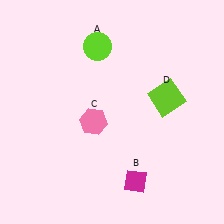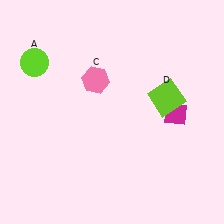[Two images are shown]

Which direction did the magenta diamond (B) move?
The magenta diamond (B) moved up.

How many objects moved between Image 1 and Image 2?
3 objects moved between the two images.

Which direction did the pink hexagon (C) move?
The pink hexagon (C) moved up.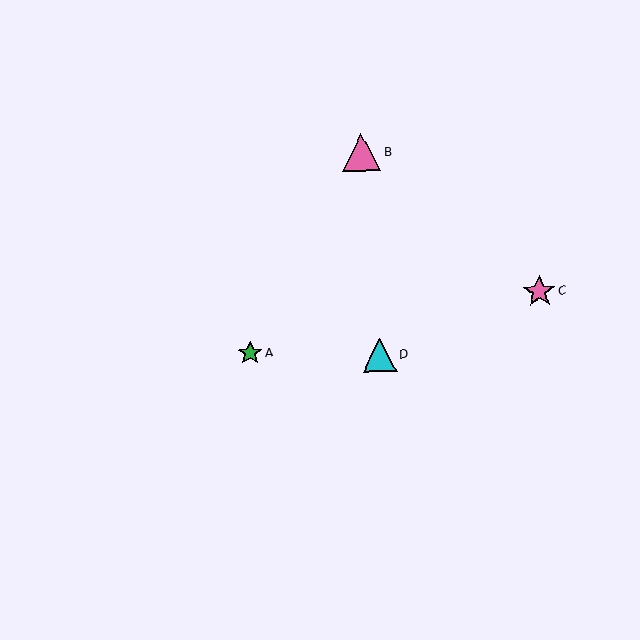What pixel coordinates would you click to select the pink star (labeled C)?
Click at (539, 292) to select the pink star C.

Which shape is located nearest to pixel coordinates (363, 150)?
The pink triangle (labeled B) at (362, 152) is nearest to that location.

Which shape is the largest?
The pink triangle (labeled B) is the largest.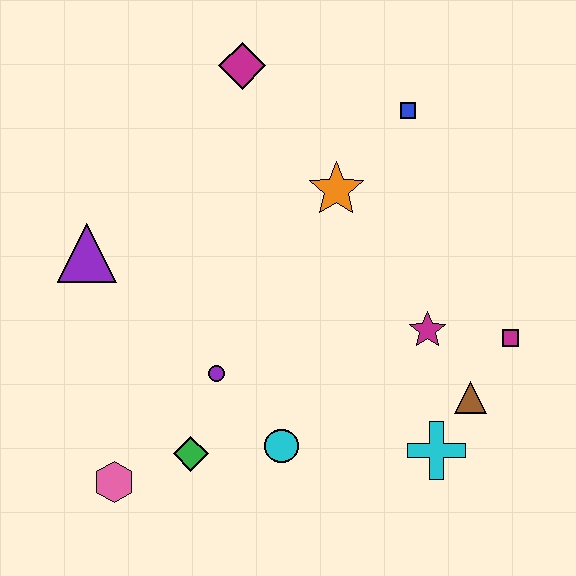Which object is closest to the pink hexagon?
The green diamond is closest to the pink hexagon.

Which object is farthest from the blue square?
The pink hexagon is farthest from the blue square.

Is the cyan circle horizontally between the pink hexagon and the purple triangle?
No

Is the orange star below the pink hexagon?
No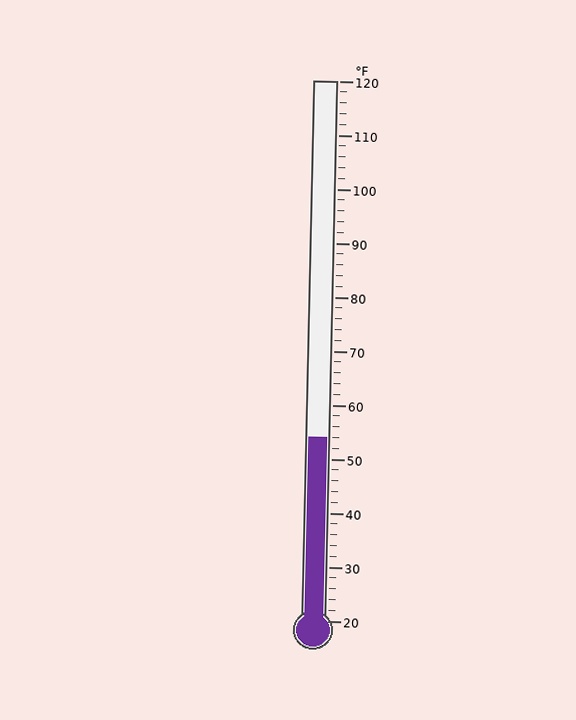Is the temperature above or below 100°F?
The temperature is below 100°F.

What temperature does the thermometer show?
The thermometer shows approximately 54°F.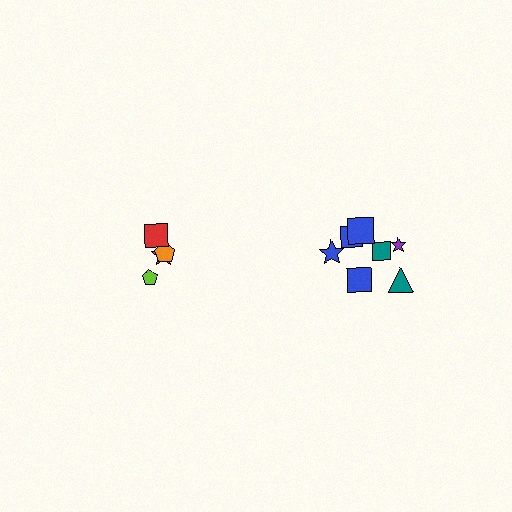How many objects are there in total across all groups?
There are 11 objects.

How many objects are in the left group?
There are 4 objects.